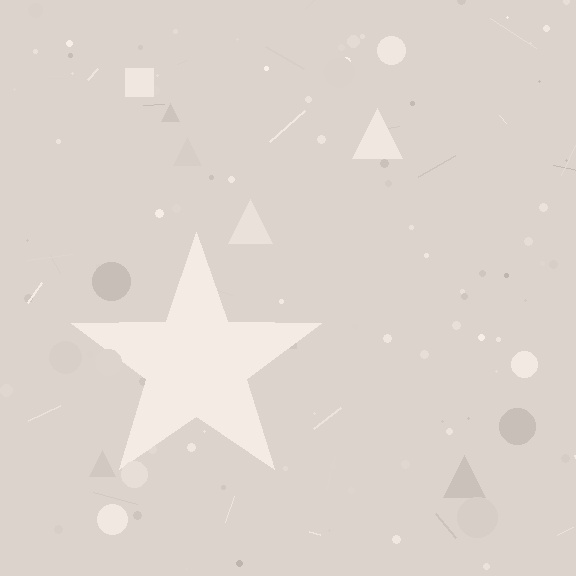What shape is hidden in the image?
A star is hidden in the image.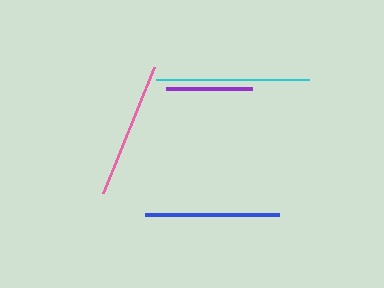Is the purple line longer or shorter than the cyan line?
The cyan line is longer than the purple line.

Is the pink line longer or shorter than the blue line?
The pink line is longer than the blue line.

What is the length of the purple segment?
The purple segment is approximately 86 pixels long.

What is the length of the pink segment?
The pink segment is approximately 136 pixels long.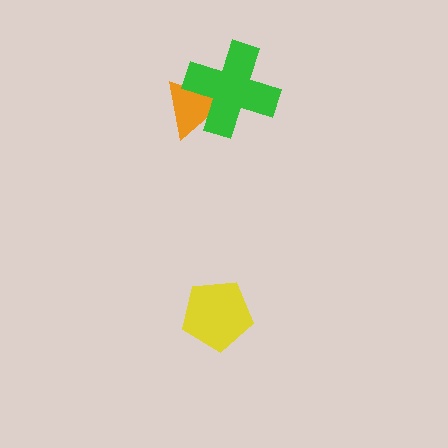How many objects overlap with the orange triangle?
1 object overlaps with the orange triangle.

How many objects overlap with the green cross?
1 object overlaps with the green cross.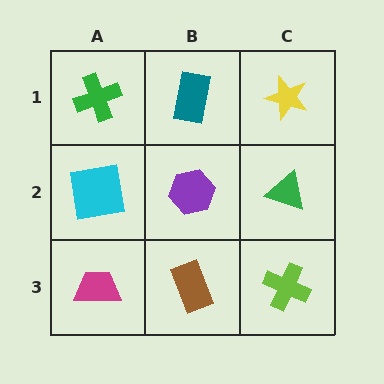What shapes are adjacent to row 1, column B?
A purple hexagon (row 2, column B), a green cross (row 1, column A), a yellow star (row 1, column C).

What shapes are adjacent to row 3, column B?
A purple hexagon (row 2, column B), a magenta trapezoid (row 3, column A), a lime cross (row 3, column C).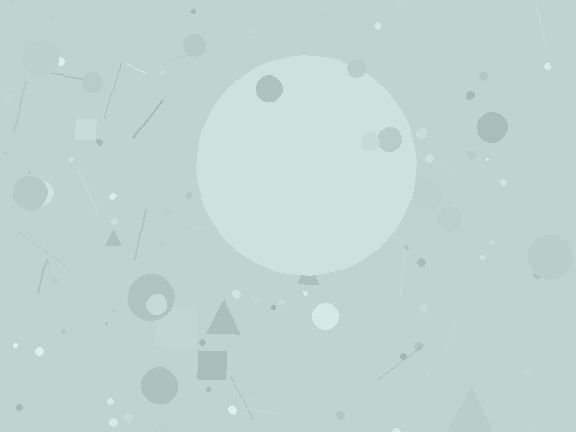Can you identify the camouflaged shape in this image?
The camouflaged shape is a circle.